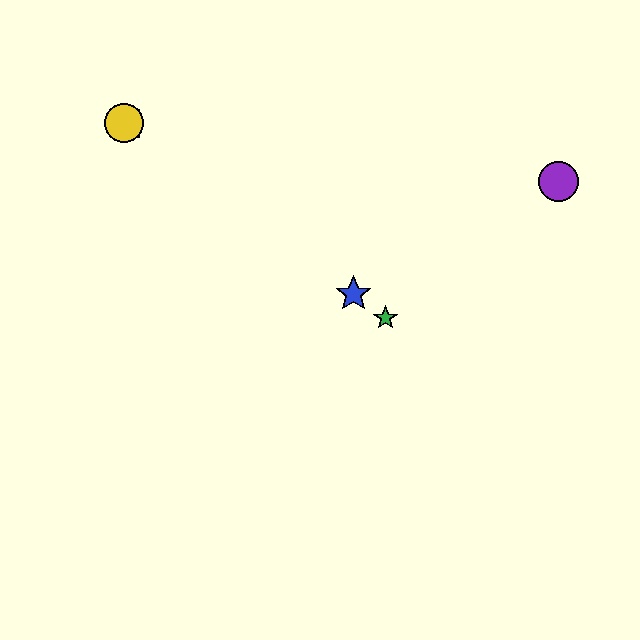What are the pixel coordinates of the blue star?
The blue star is at (354, 294).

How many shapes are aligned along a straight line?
4 shapes (the red square, the blue star, the green star, the yellow circle) are aligned along a straight line.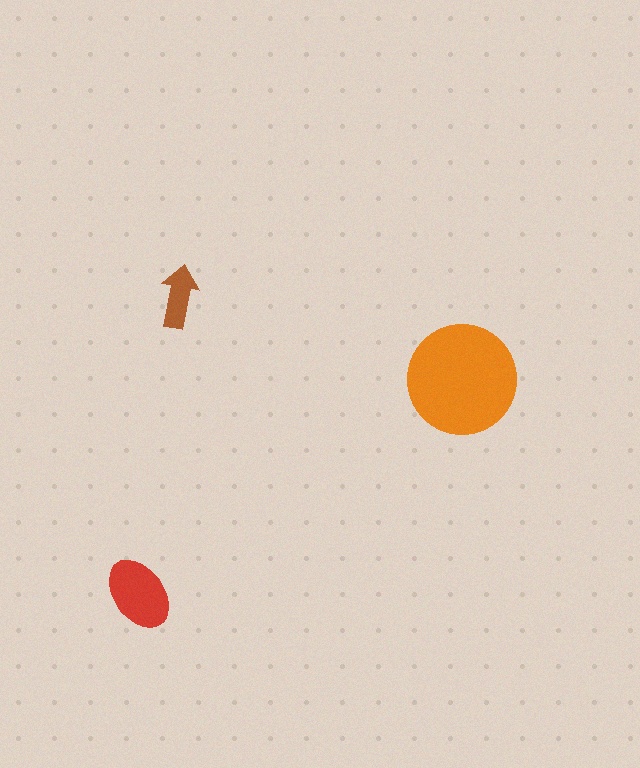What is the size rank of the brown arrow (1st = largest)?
3rd.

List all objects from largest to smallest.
The orange circle, the red ellipse, the brown arrow.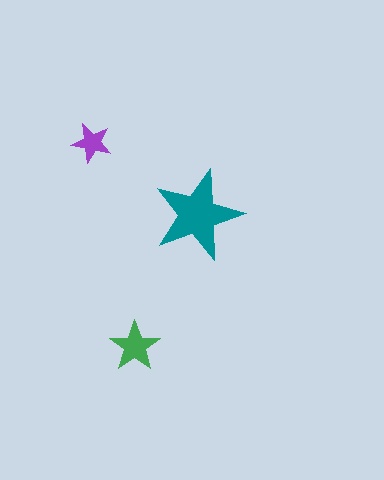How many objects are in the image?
There are 3 objects in the image.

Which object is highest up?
The purple star is topmost.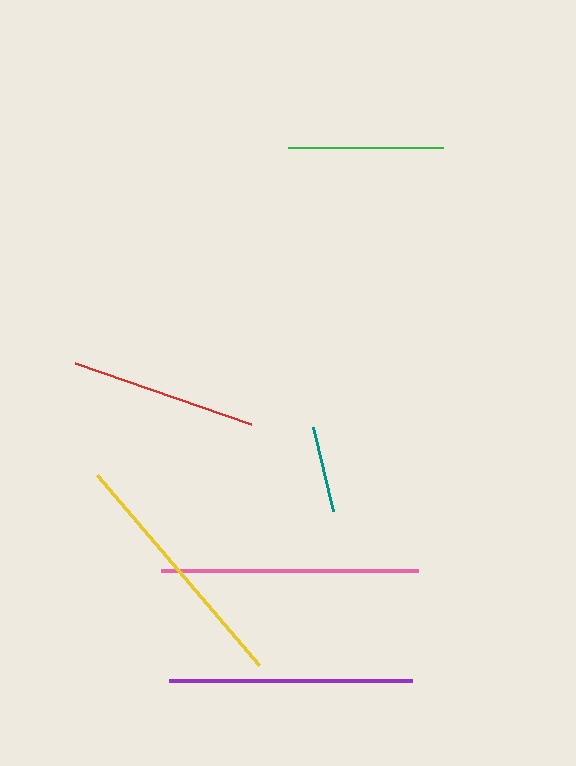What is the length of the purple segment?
The purple segment is approximately 243 pixels long.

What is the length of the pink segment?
The pink segment is approximately 257 pixels long.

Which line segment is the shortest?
The teal line is the shortest at approximately 87 pixels.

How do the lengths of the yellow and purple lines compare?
The yellow and purple lines are approximately the same length.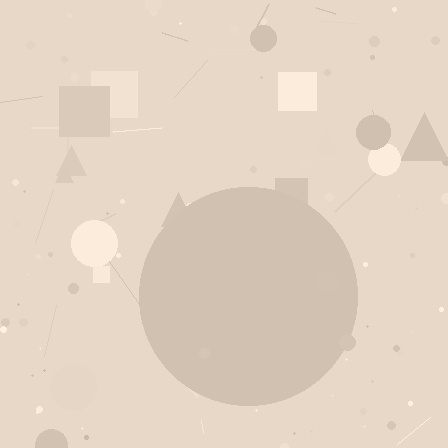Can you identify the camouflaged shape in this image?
The camouflaged shape is a circle.